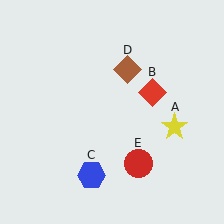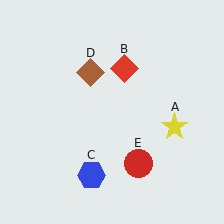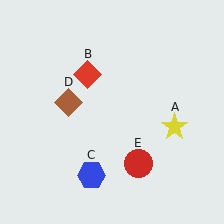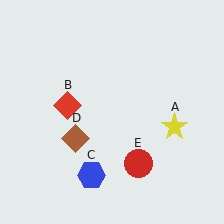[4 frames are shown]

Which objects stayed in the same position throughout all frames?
Yellow star (object A) and blue hexagon (object C) and red circle (object E) remained stationary.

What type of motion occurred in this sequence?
The red diamond (object B), brown diamond (object D) rotated counterclockwise around the center of the scene.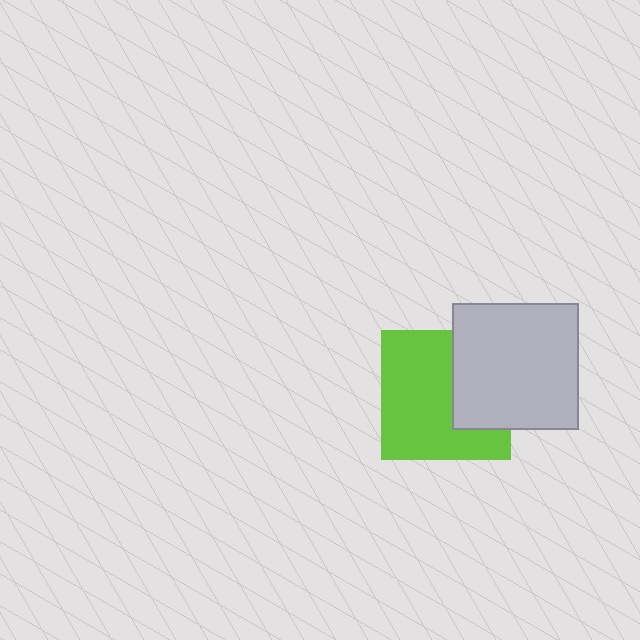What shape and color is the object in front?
The object in front is a light gray square.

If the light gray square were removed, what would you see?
You would see the complete lime square.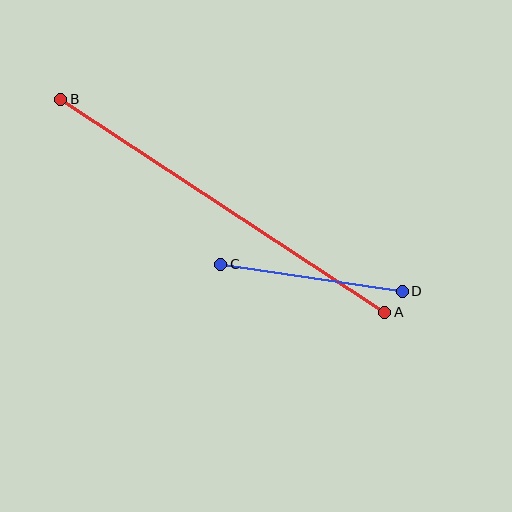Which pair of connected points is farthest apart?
Points A and B are farthest apart.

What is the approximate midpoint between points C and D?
The midpoint is at approximately (311, 278) pixels.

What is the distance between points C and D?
The distance is approximately 183 pixels.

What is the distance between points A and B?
The distance is approximately 388 pixels.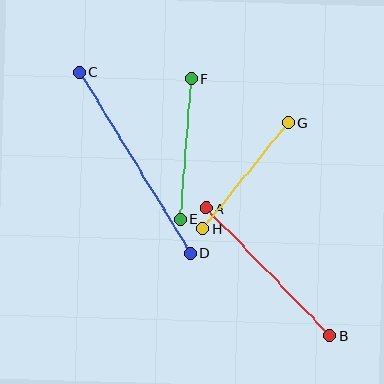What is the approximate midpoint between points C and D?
The midpoint is at approximately (135, 163) pixels.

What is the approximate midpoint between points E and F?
The midpoint is at approximately (186, 149) pixels.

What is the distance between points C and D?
The distance is approximately 213 pixels.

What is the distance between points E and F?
The distance is approximately 141 pixels.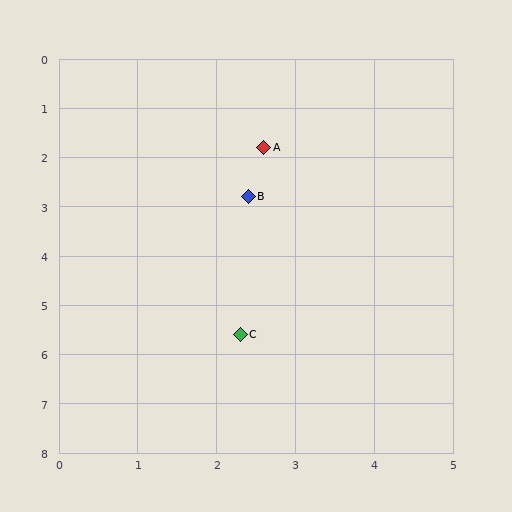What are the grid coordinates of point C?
Point C is at approximately (2.3, 5.6).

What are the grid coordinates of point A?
Point A is at approximately (2.6, 1.8).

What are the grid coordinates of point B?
Point B is at approximately (2.4, 2.8).